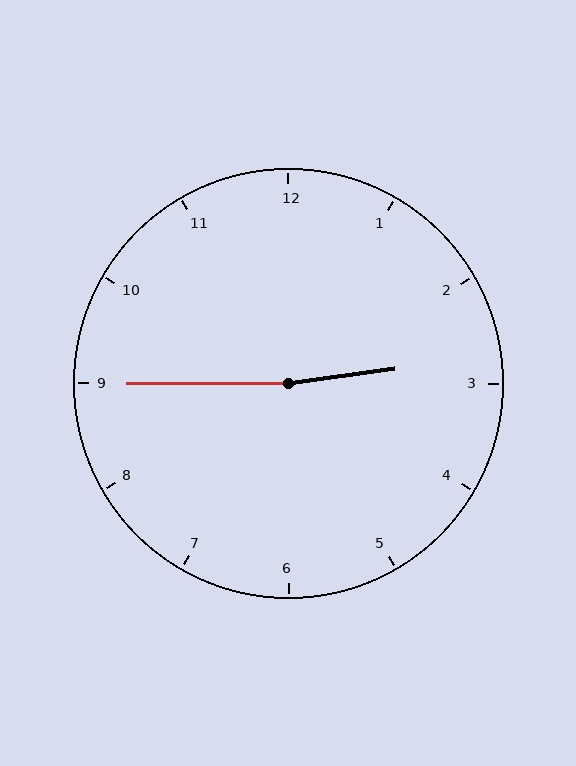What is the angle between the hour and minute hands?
Approximately 172 degrees.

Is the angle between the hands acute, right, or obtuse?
It is obtuse.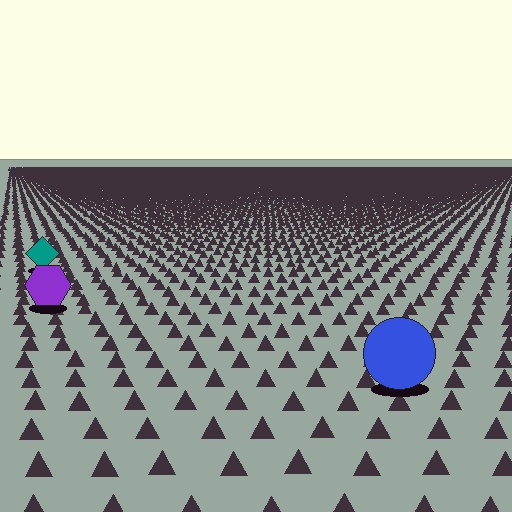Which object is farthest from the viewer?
The teal diamond is farthest from the viewer. It appears smaller and the ground texture around it is denser.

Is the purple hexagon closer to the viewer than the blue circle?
No. The blue circle is closer — you can tell from the texture gradient: the ground texture is coarser near it.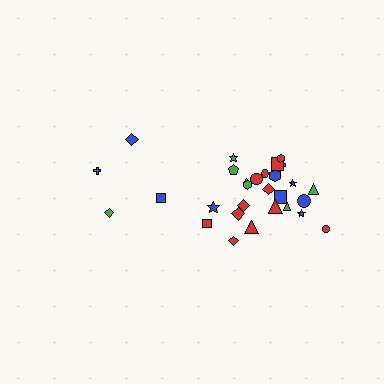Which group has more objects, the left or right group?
The right group.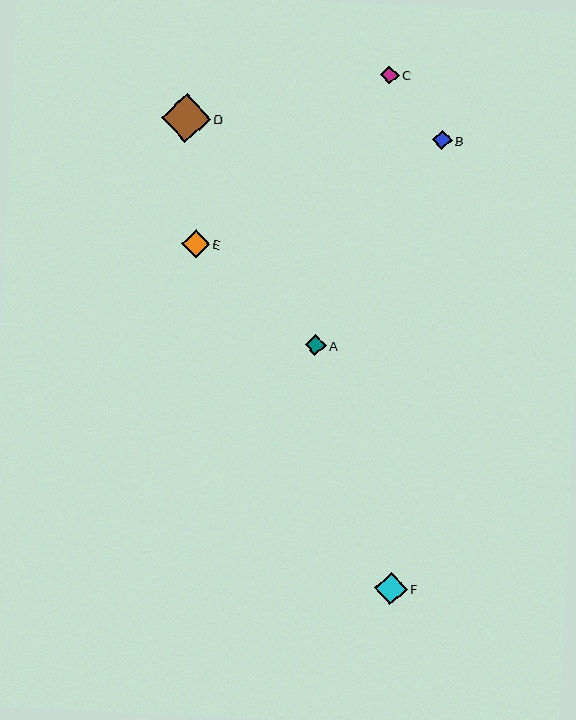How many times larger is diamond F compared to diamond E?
Diamond F is approximately 1.2 times the size of diamond E.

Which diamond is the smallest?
Diamond C is the smallest with a size of approximately 18 pixels.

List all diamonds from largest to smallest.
From largest to smallest: D, F, E, A, B, C.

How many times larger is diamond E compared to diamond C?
Diamond E is approximately 1.5 times the size of diamond C.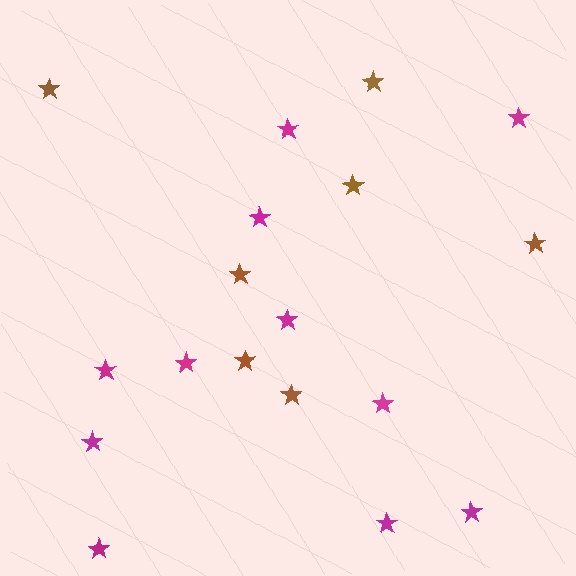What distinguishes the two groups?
There are 2 groups: one group of brown stars (7) and one group of magenta stars (11).